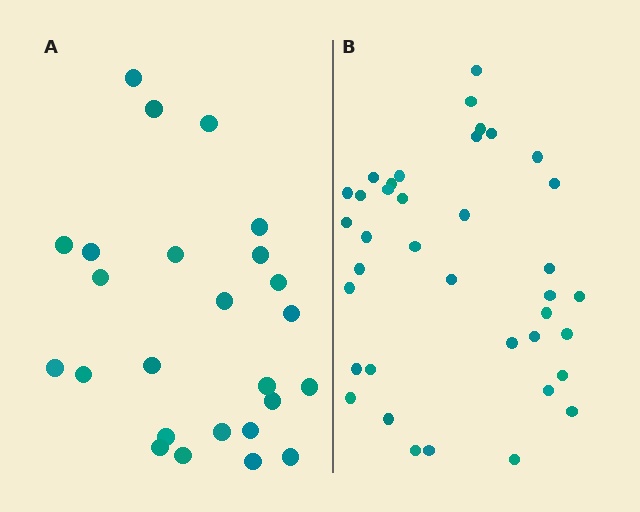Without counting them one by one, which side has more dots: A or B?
Region B (the right region) has more dots.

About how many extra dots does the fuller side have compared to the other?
Region B has approximately 15 more dots than region A.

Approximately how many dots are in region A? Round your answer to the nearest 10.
About 20 dots. (The exact count is 25, which rounds to 20.)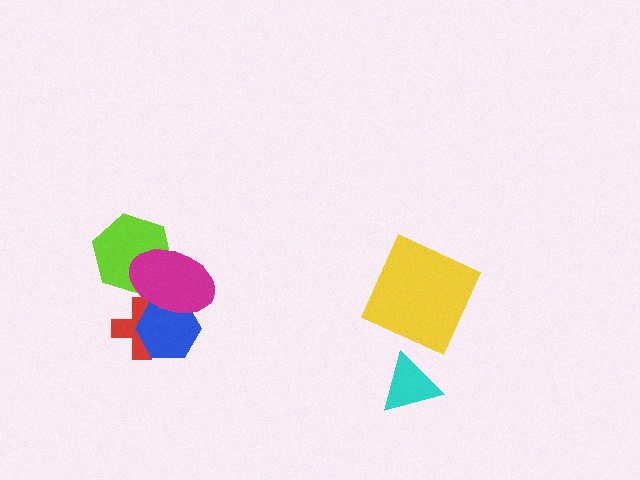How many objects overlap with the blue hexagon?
2 objects overlap with the blue hexagon.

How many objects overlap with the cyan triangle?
0 objects overlap with the cyan triangle.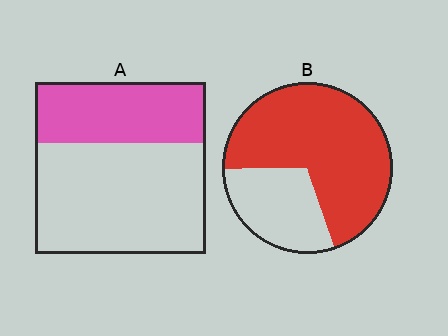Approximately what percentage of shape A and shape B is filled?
A is approximately 35% and B is approximately 70%.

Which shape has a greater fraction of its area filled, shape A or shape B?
Shape B.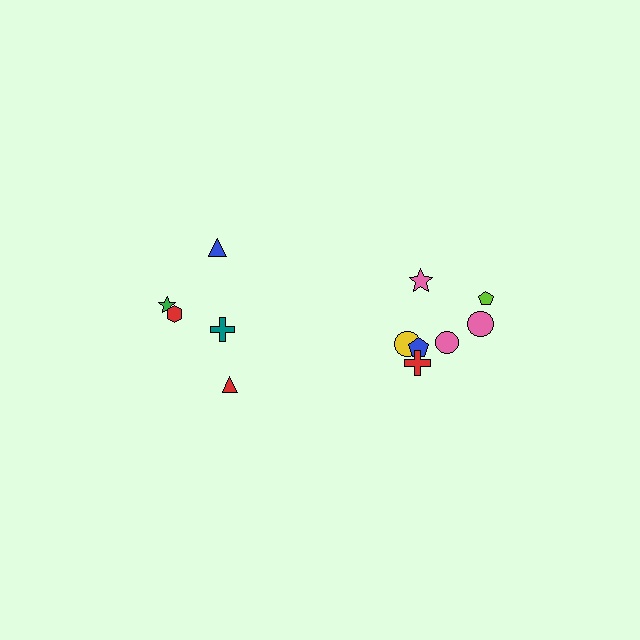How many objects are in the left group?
There are 5 objects.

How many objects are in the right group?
There are 7 objects.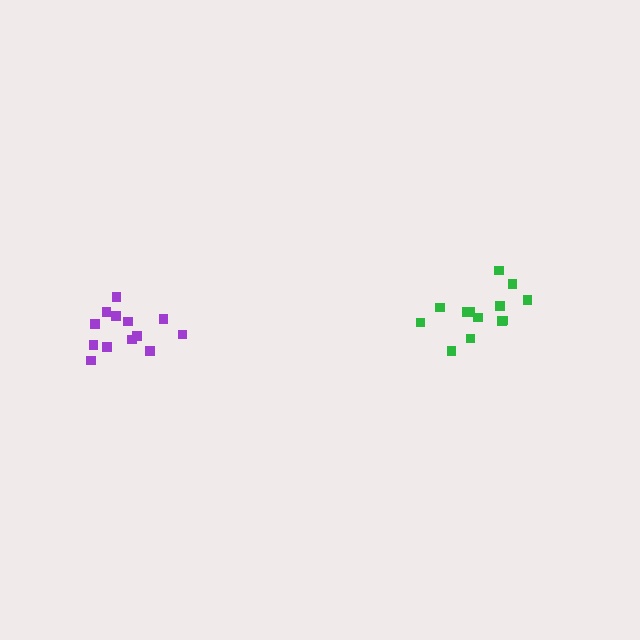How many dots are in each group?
Group 1: 13 dots, Group 2: 13 dots (26 total).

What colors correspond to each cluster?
The clusters are colored: green, purple.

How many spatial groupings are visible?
There are 2 spatial groupings.